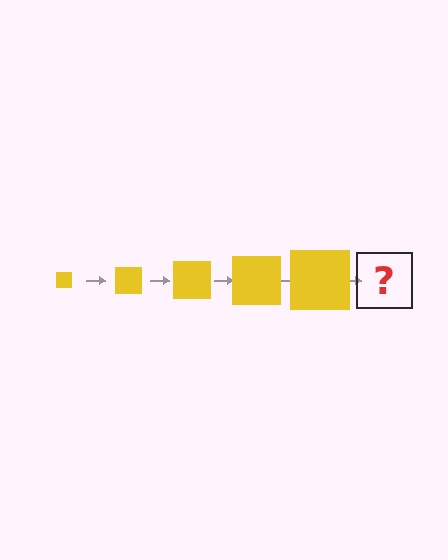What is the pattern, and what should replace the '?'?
The pattern is that the square gets progressively larger each step. The '?' should be a yellow square, larger than the previous one.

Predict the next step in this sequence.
The next step is a yellow square, larger than the previous one.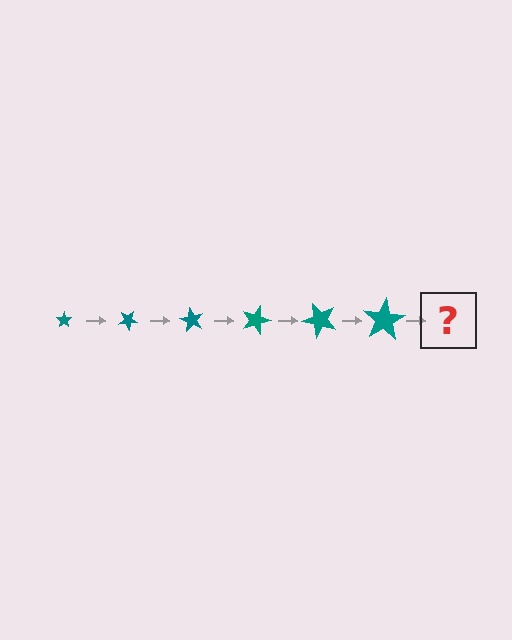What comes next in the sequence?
The next element should be a star, larger than the previous one and rotated 180 degrees from the start.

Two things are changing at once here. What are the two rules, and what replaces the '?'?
The two rules are that the star grows larger each step and it rotates 30 degrees each step. The '?' should be a star, larger than the previous one and rotated 180 degrees from the start.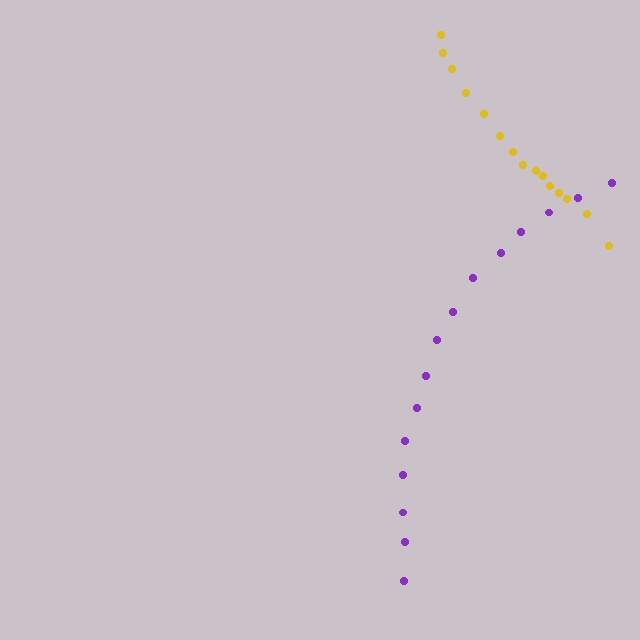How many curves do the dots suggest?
There are 2 distinct paths.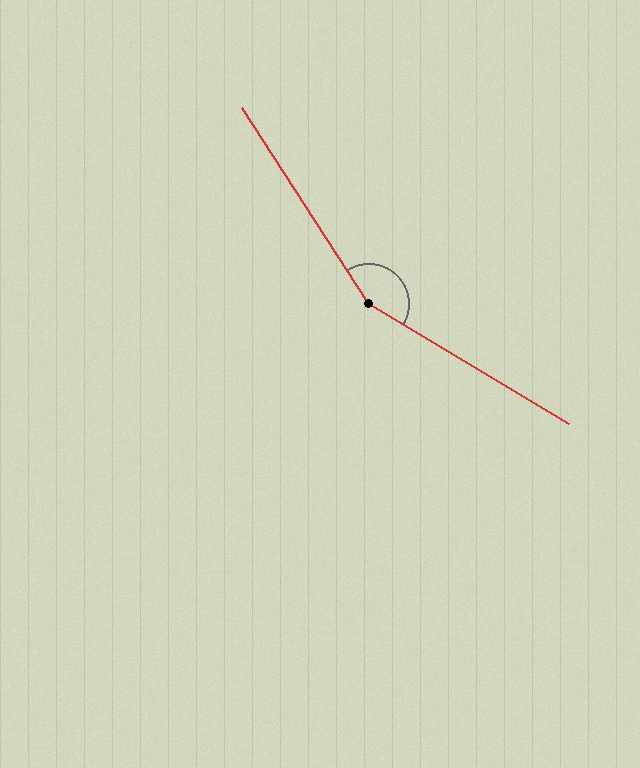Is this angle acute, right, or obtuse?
It is obtuse.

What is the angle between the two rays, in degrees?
Approximately 154 degrees.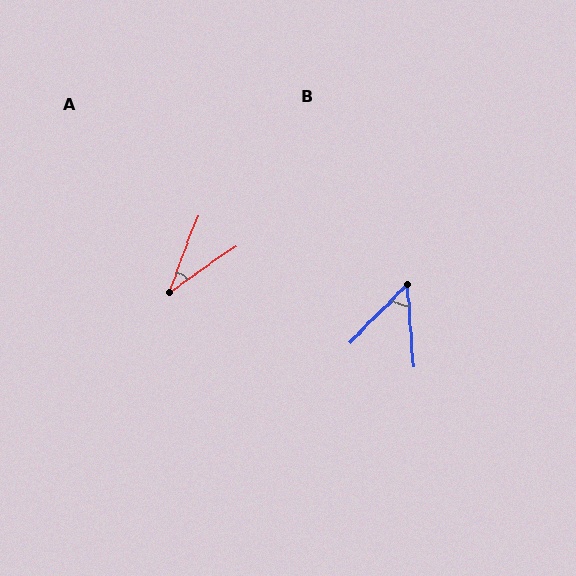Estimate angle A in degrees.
Approximately 34 degrees.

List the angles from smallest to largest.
A (34°), B (49°).